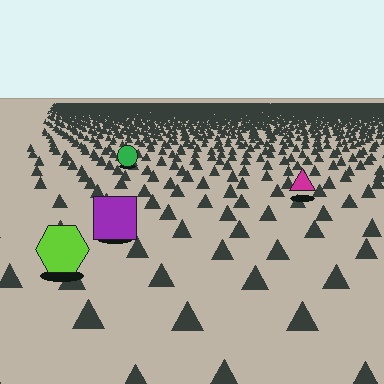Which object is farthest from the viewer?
The green circle is farthest from the viewer. It appears smaller and the ground texture around it is denser.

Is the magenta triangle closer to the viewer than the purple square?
No. The purple square is closer — you can tell from the texture gradient: the ground texture is coarser near it.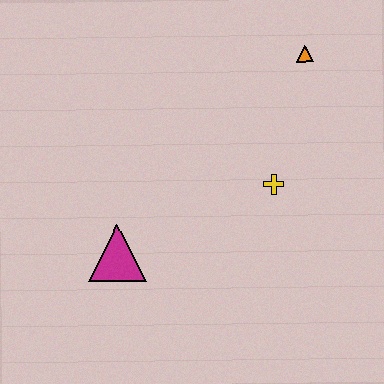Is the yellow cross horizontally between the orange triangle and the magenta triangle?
Yes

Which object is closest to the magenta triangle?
The yellow cross is closest to the magenta triangle.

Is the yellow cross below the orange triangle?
Yes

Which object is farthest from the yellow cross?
The magenta triangle is farthest from the yellow cross.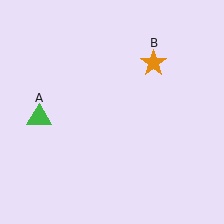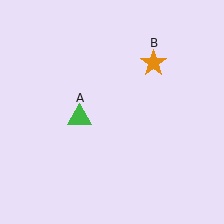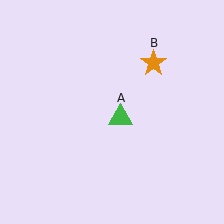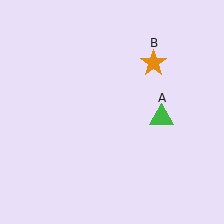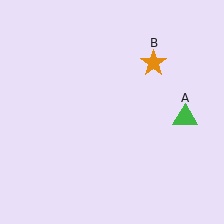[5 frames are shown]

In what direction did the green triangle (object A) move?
The green triangle (object A) moved right.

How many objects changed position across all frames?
1 object changed position: green triangle (object A).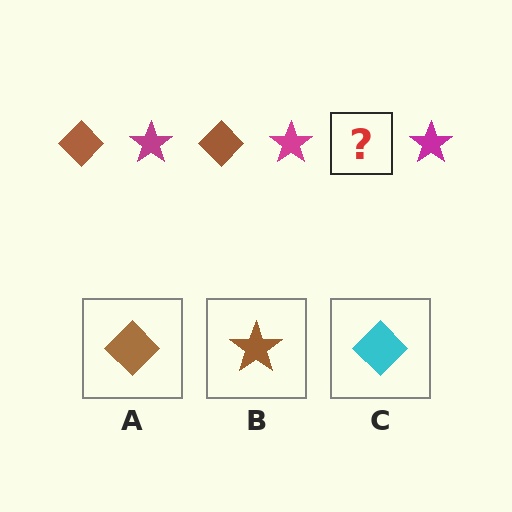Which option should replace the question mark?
Option A.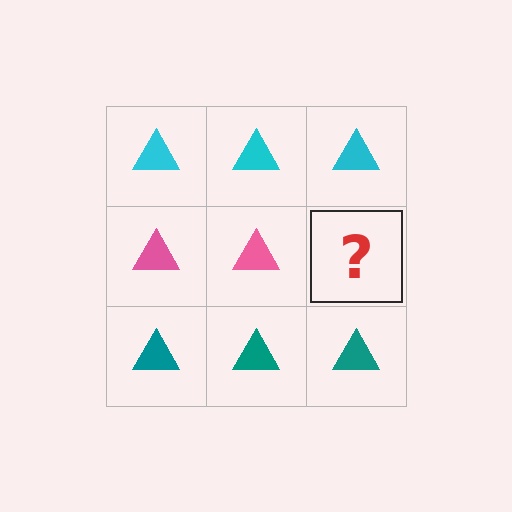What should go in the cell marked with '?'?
The missing cell should contain a pink triangle.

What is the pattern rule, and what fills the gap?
The rule is that each row has a consistent color. The gap should be filled with a pink triangle.